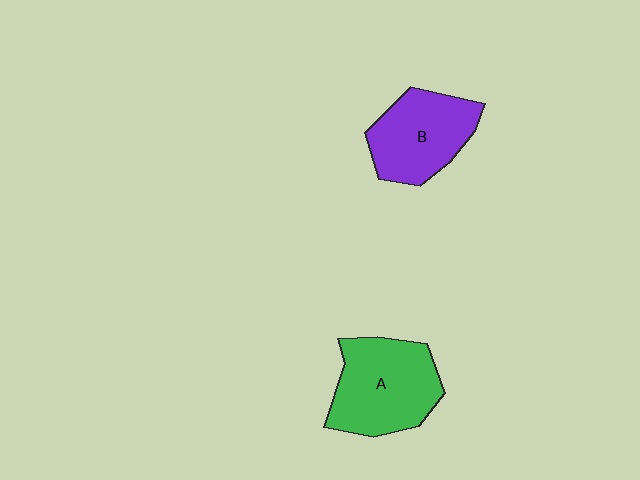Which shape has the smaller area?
Shape B (purple).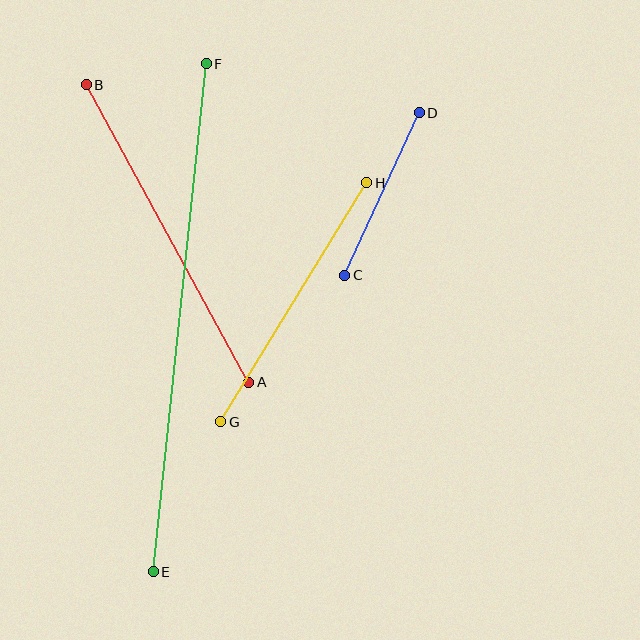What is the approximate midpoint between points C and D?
The midpoint is at approximately (382, 194) pixels.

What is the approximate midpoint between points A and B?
The midpoint is at approximately (167, 233) pixels.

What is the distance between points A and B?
The distance is approximately 339 pixels.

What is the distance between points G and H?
The distance is approximately 280 pixels.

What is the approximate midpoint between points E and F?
The midpoint is at approximately (180, 318) pixels.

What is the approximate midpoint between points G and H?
The midpoint is at approximately (294, 302) pixels.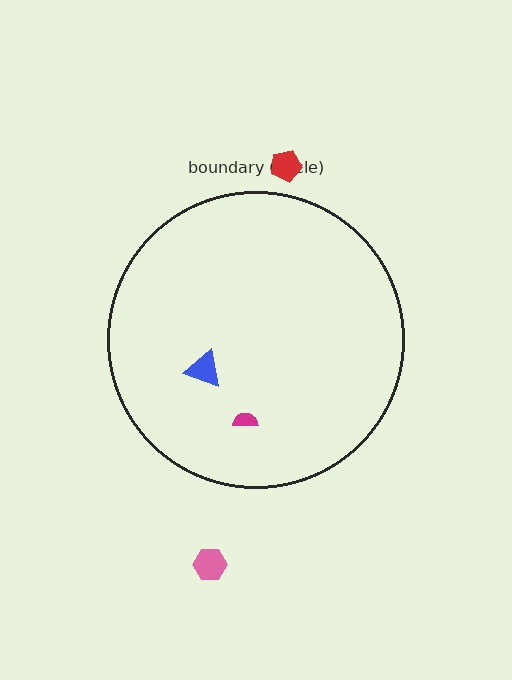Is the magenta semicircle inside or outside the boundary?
Inside.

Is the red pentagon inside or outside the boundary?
Outside.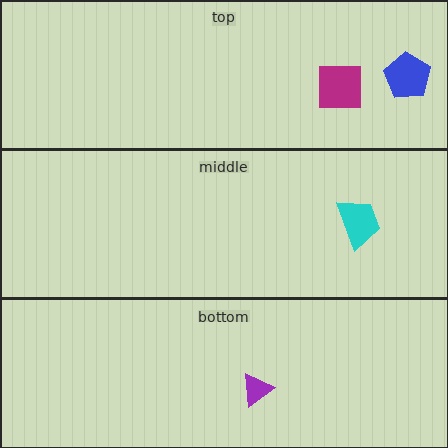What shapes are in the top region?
The blue pentagon, the magenta square.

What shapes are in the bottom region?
The purple triangle.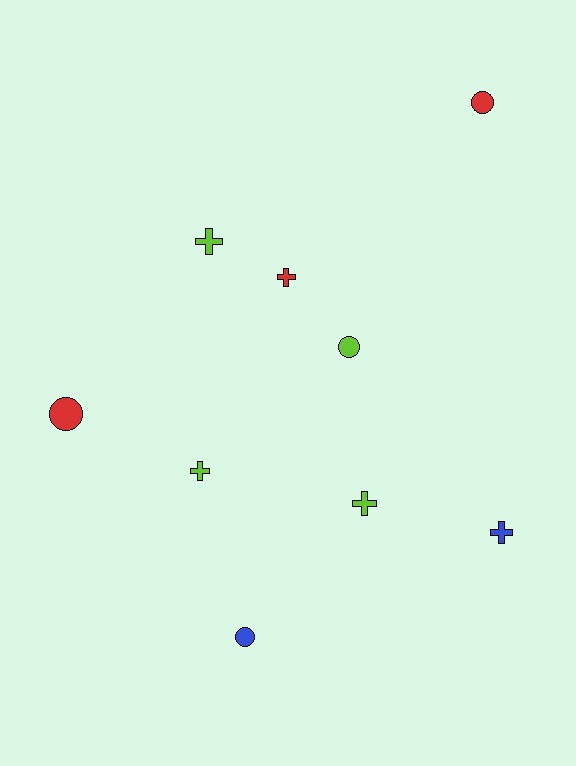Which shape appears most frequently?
Cross, with 5 objects.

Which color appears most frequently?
Lime, with 4 objects.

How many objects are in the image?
There are 9 objects.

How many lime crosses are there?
There are 3 lime crosses.